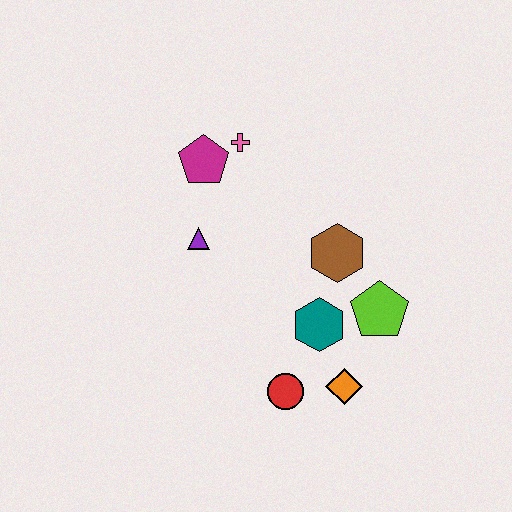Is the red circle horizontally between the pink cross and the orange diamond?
Yes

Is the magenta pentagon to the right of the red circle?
No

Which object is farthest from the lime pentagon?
The magenta pentagon is farthest from the lime pentagon.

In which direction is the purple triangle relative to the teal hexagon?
The purple triangle is to the left of the teal hexagon.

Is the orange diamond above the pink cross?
No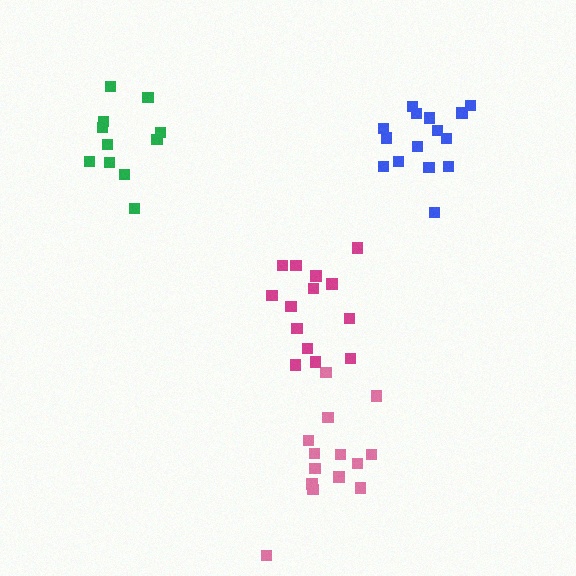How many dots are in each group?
Group 1: 14 dots, Group 2: 15 dots, Group 3: 11 dots, Group 4: 14 dots (54 total).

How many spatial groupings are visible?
There are 4 spatial groupings.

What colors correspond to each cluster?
The clusters are colored: pink, blue, green, magenta.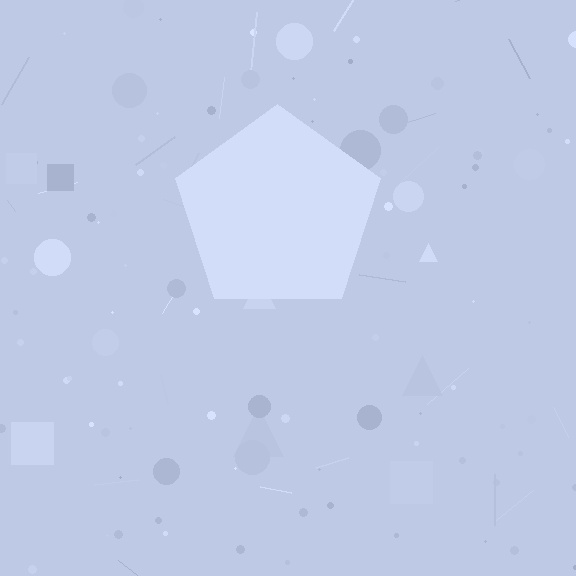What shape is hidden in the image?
A pentagon is hidden in the image.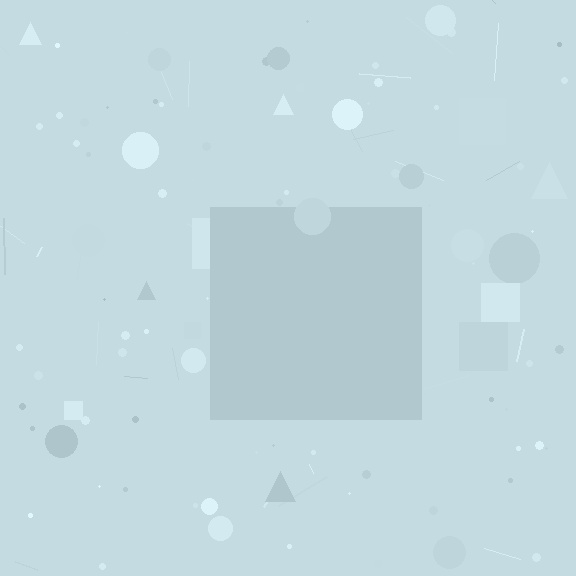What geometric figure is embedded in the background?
A square is embedded in the background.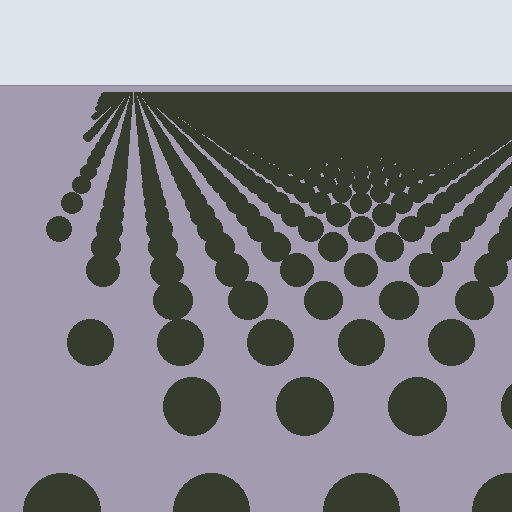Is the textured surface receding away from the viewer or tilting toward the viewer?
The surface is receding away from the viewer. Texture elements get smaller and denser toward the top.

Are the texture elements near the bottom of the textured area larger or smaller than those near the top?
Larger. Near the bottom, elements are closer to the viewer and appear at a bigger on-screen size.